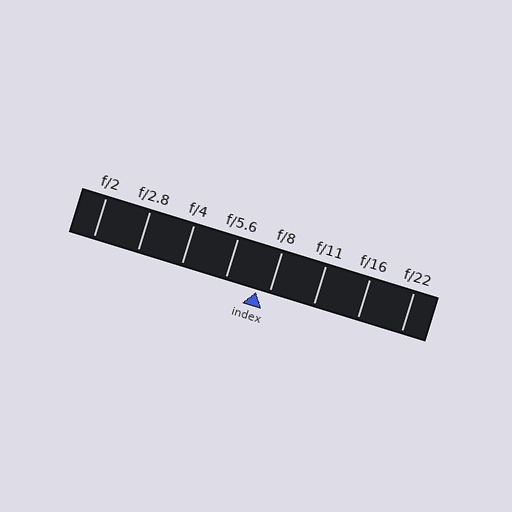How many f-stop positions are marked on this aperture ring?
There are 8 f-stop positions marked.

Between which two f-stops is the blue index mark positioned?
The index mark is between f/5.6 and f/8.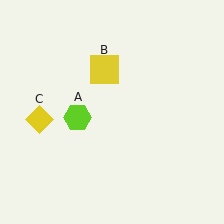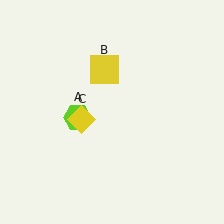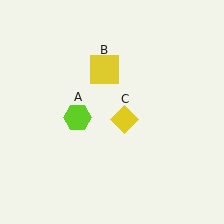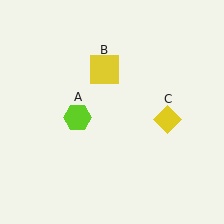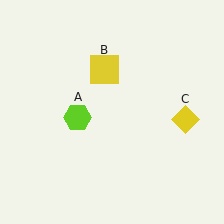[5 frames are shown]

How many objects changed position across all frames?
1 object changed position: yellow diamond (object C).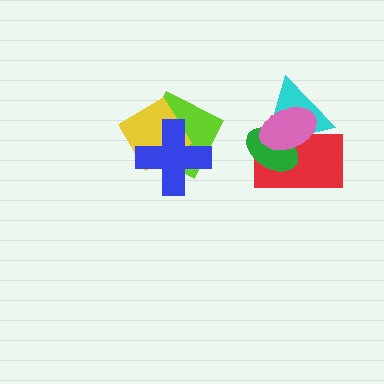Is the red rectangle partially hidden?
Yes, it is partially covered by another shape.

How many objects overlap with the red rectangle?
3 objects overlap with the red rectangle.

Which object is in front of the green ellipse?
The pink ellipse is in front of the green ellipse.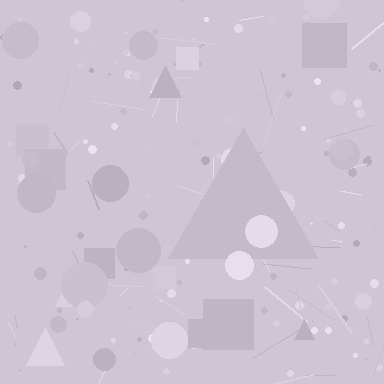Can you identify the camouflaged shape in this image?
The camouflaged shape is a triangle.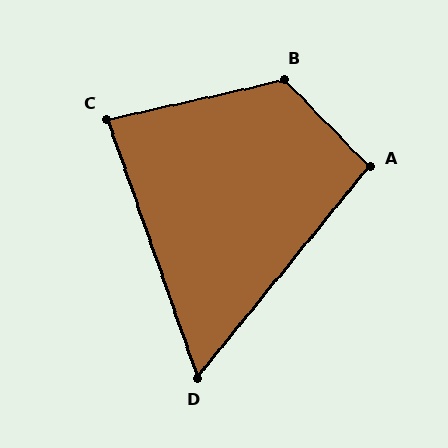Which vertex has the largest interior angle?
B, at approximately 122 degrees.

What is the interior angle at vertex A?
Approximately 96 degrees (obtuse).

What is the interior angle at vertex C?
Approximately 84 degrees (acute).